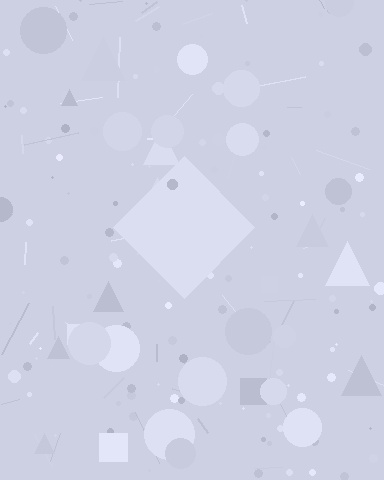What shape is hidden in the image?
A diamond is hidden in the image.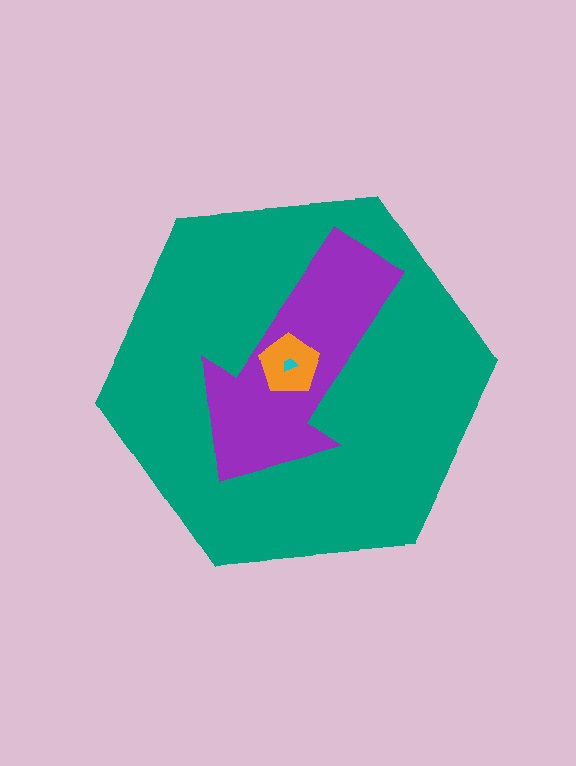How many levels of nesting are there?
4.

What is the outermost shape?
The teal hexagon.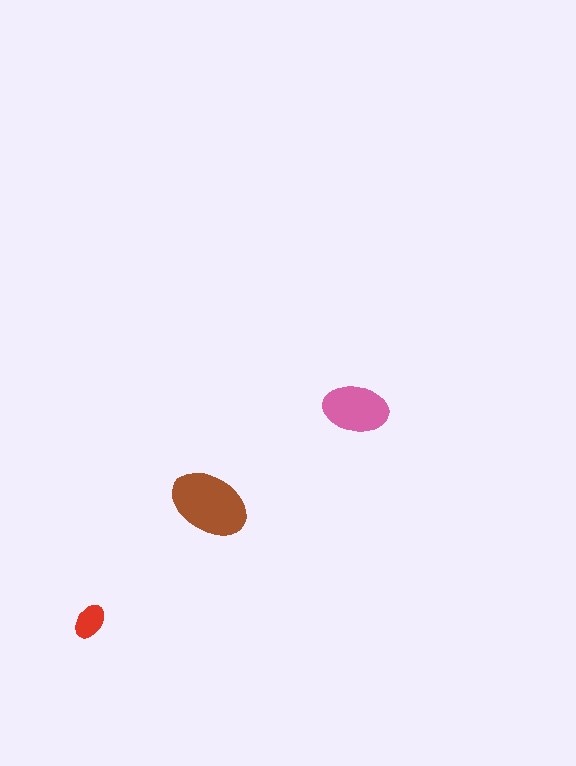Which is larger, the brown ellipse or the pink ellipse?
The brown one.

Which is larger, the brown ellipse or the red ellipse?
The brown one.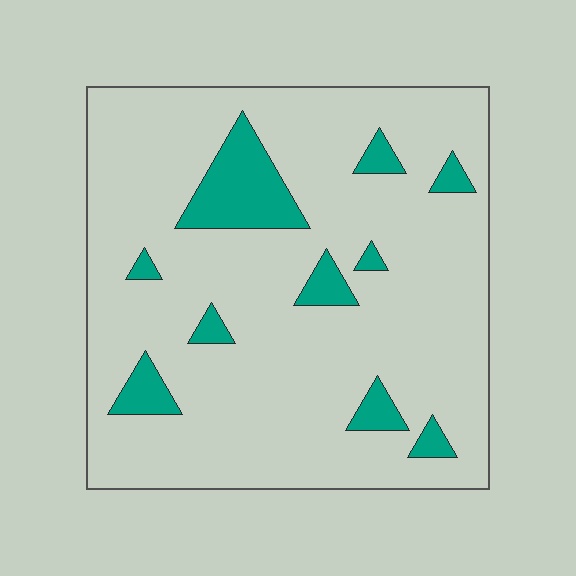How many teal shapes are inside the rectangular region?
10.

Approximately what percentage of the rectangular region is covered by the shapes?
Approximately 10%.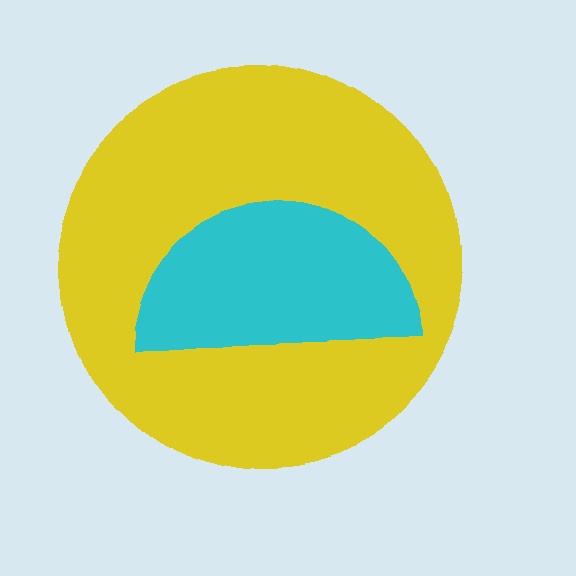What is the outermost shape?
The yellow circle.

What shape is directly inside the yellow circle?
The cyan semicircle.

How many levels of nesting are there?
2.